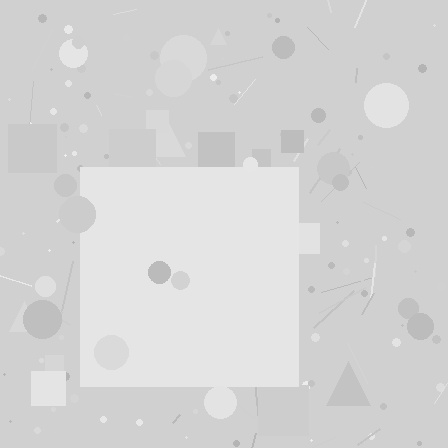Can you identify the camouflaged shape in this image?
The camouflaged shape is a square.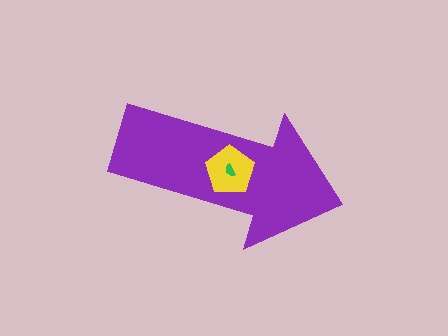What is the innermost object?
The green semicircle.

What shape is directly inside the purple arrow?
The yellow pentagon.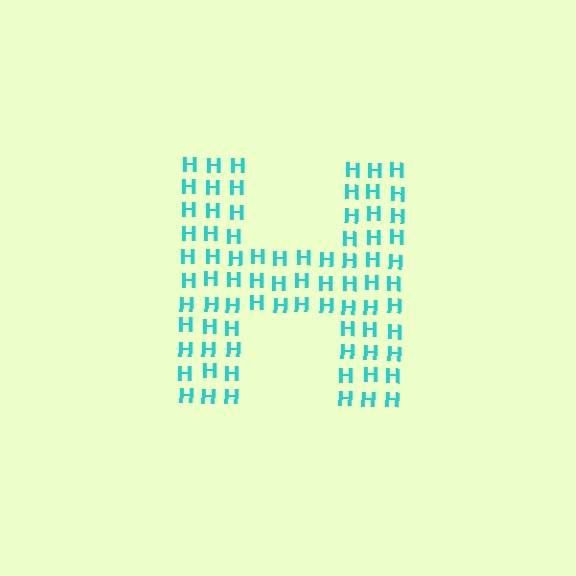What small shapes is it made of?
It is made of small letter H's.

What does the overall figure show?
The overall figure shows the letter H.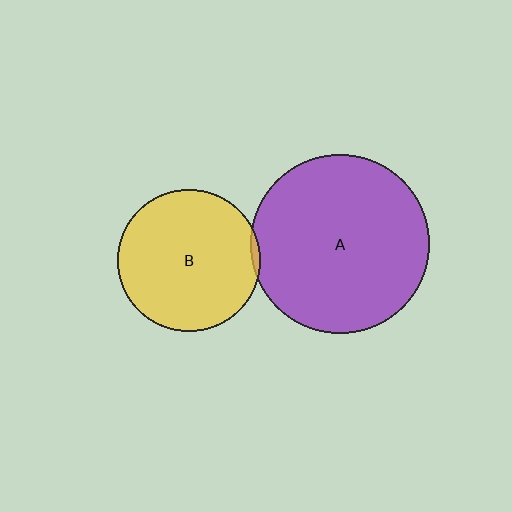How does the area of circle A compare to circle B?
Approximately 1.6 times.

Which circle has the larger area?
Circle A (purple).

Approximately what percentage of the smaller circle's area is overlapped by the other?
Approximately 5%.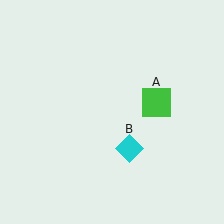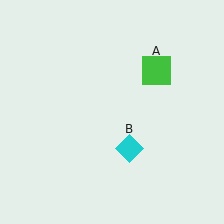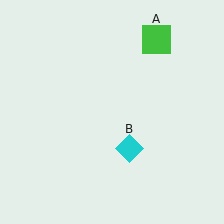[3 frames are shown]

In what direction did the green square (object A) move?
The green square (object A) moved up.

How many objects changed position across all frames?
1 object changed position: green square (object A).